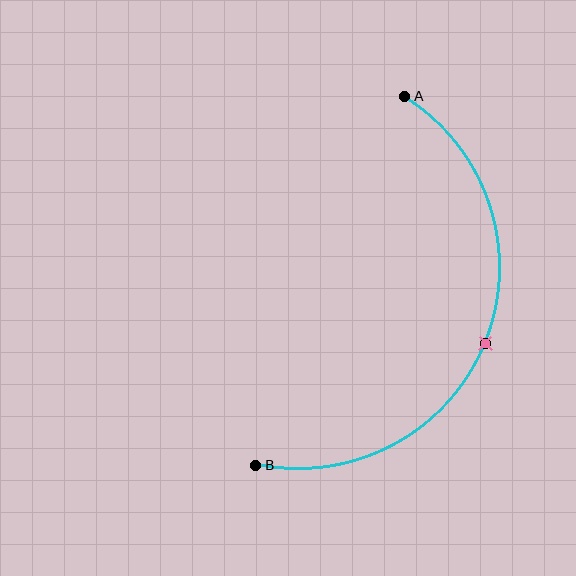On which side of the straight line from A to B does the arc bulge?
The arc bulges to the right of the straight line connecting A and B.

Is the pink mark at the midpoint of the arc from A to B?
Yes. The pink mark lies on the arc at equal arc-length from both A and B — it is the arc midpoint.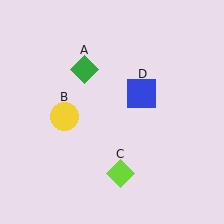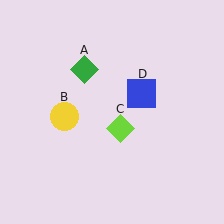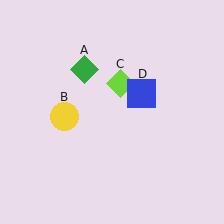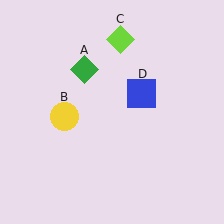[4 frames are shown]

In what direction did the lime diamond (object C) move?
The lime diamond (object C) moved up.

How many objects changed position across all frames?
1 object changed position: lime diamond (object C).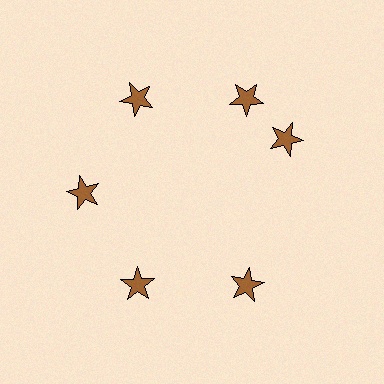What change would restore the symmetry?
The symmetry would be restored by rotating it back into even spacing with its neighbors so that all 6 stars sit at equal angles and equal distance from the center.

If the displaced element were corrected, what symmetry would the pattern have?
It would have 6-fold rotational symmetry — the pattern would map onto itself every 60 degrees.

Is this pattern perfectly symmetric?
No. The 6 brown stars are arranged in a ring, but one element near the 3 o'clock position is rotated out of alignment along the ring, breaking the 6-fold rotational symmetry.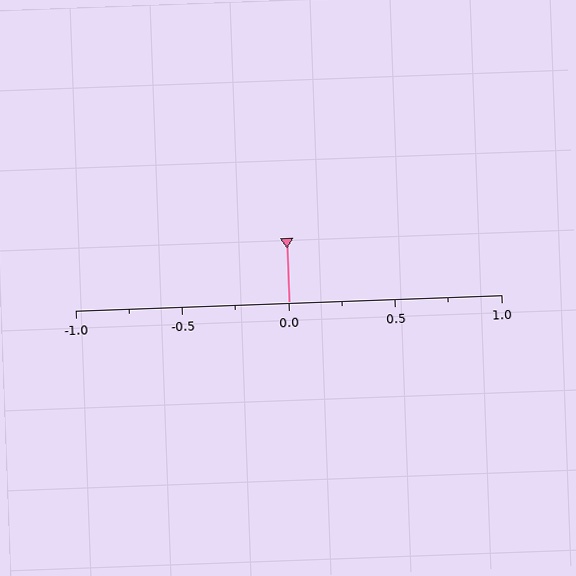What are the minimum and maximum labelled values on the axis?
The axis runs from -1.0 to 1.0.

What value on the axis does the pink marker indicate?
The marker indicates approximately 0.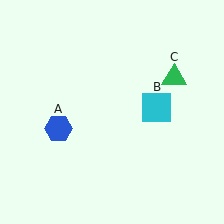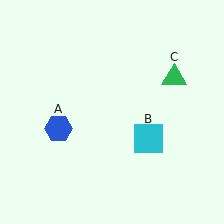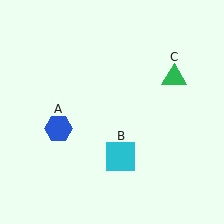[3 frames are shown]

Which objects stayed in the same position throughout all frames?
Blue hexagon (object A) and green triangle (object C) remained stationary.